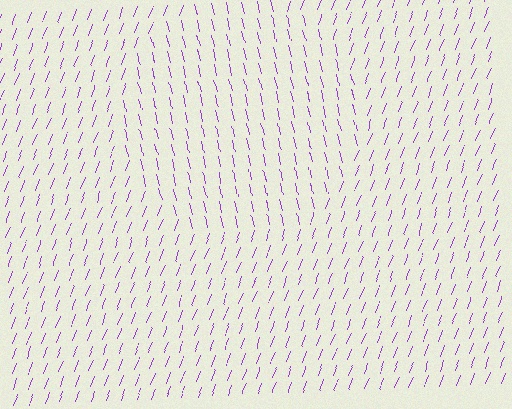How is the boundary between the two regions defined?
The boundary is defined purely by a change in line orientation (approximately 34 degrees difference). All lines are the same color and thickness.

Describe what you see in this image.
The image is filled with small purple line segments. A circle region in the image has lines oriented differently from the surrounding lines, creating a visible texture boundary.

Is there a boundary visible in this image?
Yes, there is a texture boundary formed by a change in line orientation.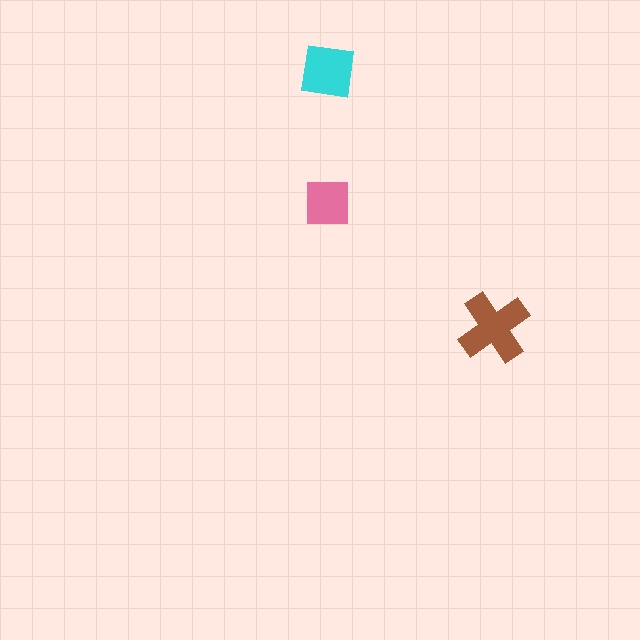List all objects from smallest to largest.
The pink square, the cyan square, the brown cross.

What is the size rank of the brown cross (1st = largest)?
1st.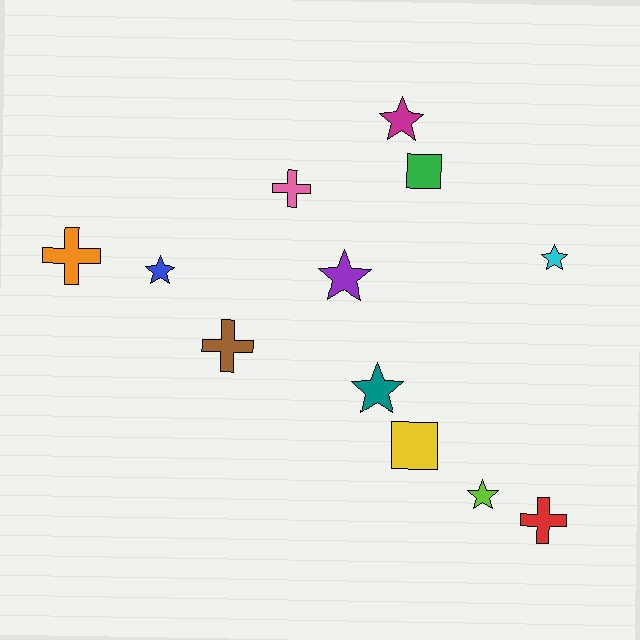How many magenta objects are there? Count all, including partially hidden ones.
There is 1 magenta object.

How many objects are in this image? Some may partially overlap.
There are 12 objects.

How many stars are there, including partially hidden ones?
There are 6 stars.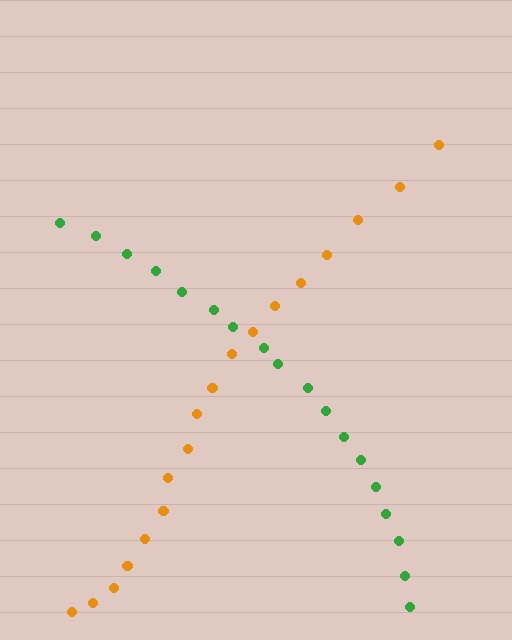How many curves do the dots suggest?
There are 2 distinct paths.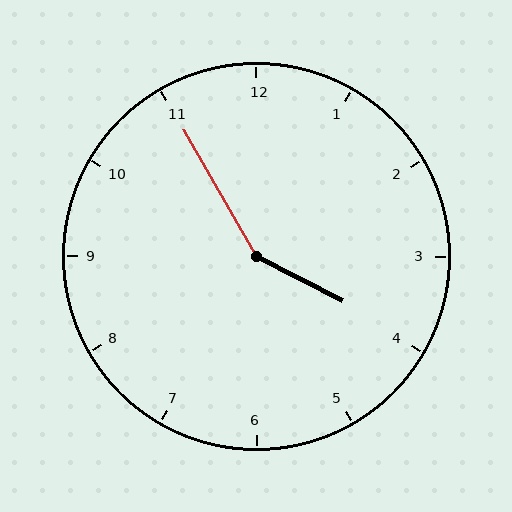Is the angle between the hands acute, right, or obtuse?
It is obtuse.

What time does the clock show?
3:55.